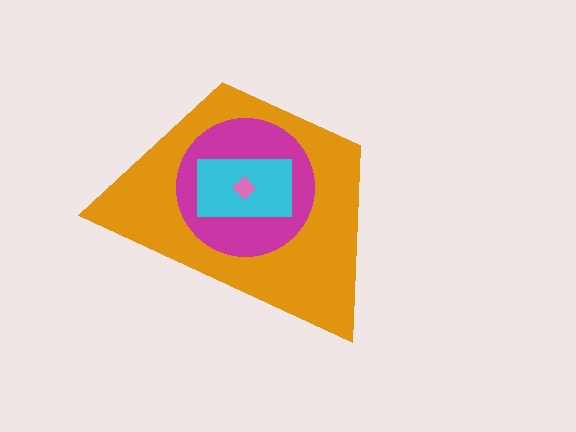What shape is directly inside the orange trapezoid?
The magenta circle.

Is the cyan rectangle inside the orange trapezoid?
Yes.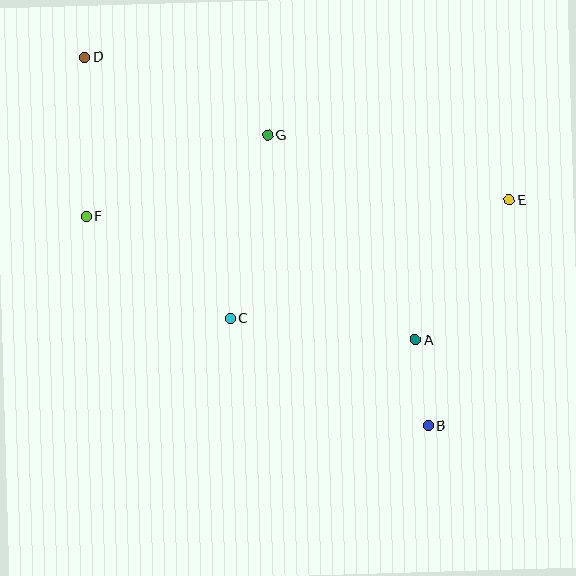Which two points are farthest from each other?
Points B and D are farthest from each other.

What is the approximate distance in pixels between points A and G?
The distance between A and G is approximately 252 pixels.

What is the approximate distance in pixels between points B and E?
The distance between B and E is approximately 239 pixels.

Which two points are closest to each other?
Points A and B are closest to each other.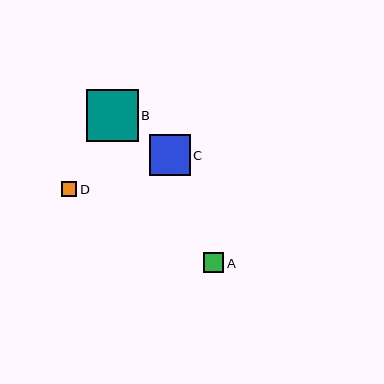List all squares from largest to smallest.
From largest to smallest: B, C, A, D.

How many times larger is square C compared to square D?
Square C is approximately 2.7 times the size of square D.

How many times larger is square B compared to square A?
Square B is approximately 2.6 times the size of square A.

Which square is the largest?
Square B is the largest with a size of approximately 52 pixels.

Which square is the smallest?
Square D is the smallest with a size of approximately 15 pixels.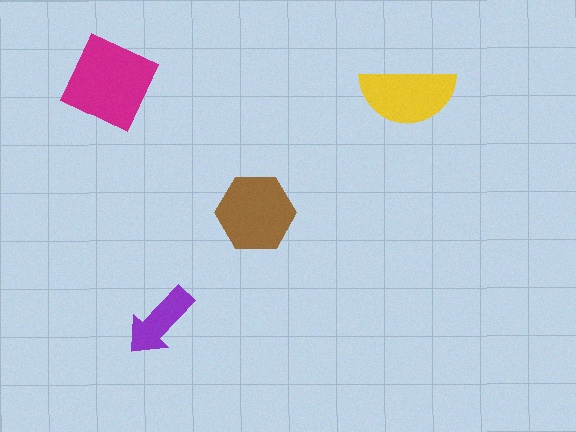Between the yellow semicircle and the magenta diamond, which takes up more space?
The magenta diamond.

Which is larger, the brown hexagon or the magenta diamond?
The magenta diamond.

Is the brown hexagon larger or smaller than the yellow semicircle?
Larger.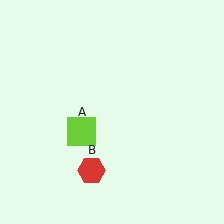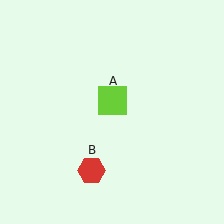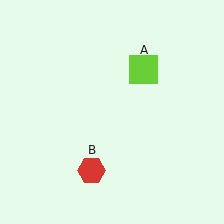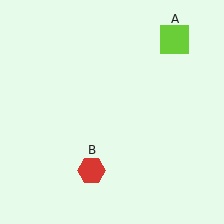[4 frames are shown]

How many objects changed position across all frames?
1 object changed position: lime square (object A).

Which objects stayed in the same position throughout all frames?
Red hexagon (object B) remained stationary.